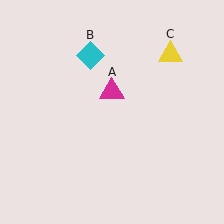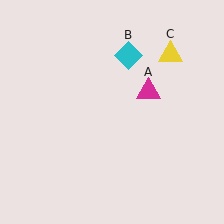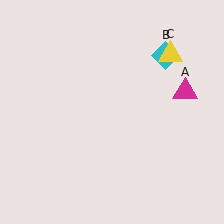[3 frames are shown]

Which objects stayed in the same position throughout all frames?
Yellow triangle (object C) remained stationary.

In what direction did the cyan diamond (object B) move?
The cyan diamond (object B) moved right.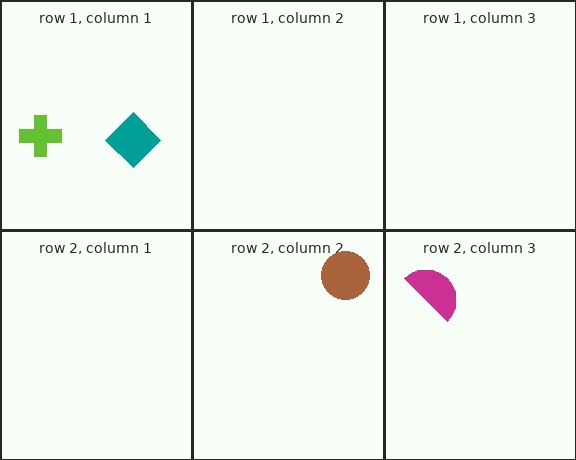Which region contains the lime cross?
The row 1, column 1 region.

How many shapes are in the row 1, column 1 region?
2.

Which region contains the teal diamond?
The row 1, column 1 region.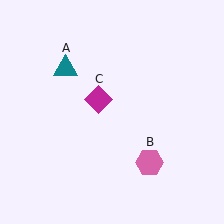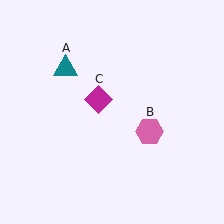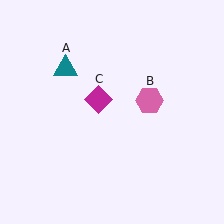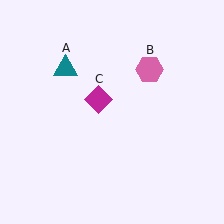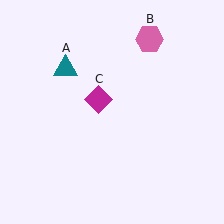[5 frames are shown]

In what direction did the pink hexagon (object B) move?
The pink hexagon (object B) moved up.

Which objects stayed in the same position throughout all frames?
Teal triangle (object A) and magenta diamond (object C) remained stationary.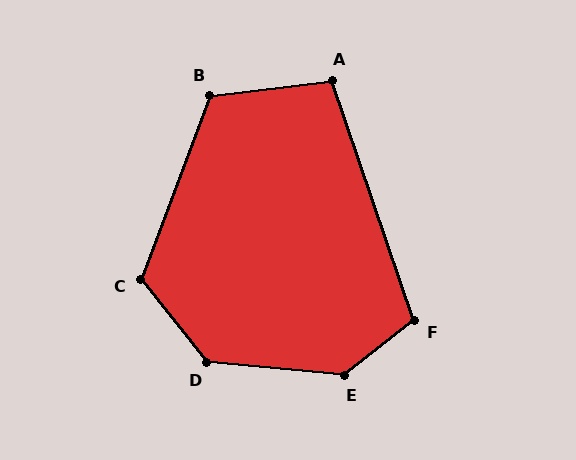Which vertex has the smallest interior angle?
A, at approximately 102 degrees.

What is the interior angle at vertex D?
Approximately 134 degrees (obtuse).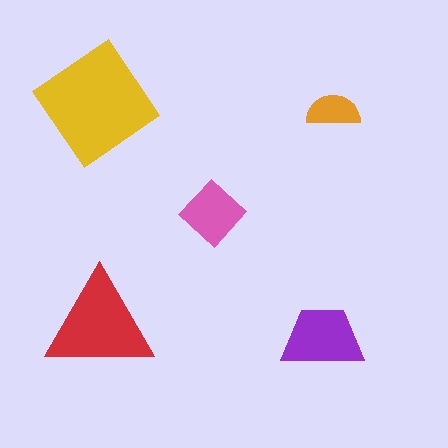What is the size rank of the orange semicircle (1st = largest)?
5th.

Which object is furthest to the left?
The yellow diamond is leftmost.